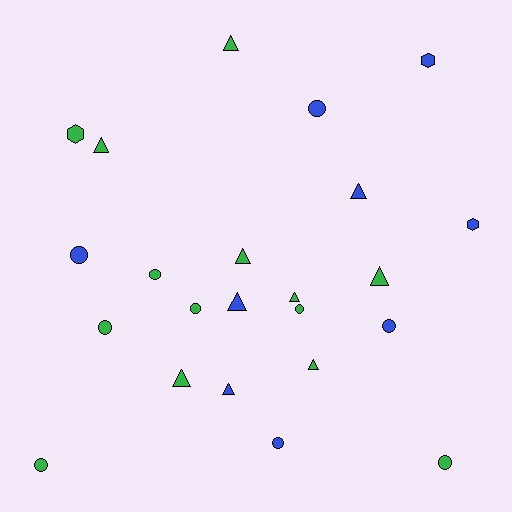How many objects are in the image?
There are 23 objects.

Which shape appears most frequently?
Circle, with 10 objects.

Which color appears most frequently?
Green, with 14 objects.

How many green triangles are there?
There are 7 green triangles.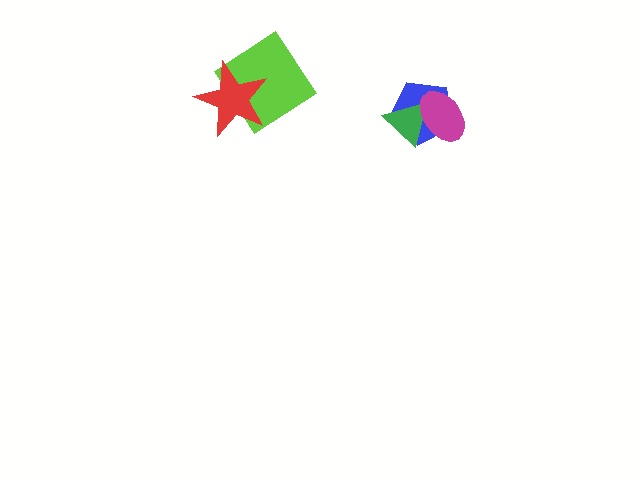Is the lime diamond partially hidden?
Yes, it is partially covered by another shape.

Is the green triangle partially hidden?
Yes, it is partially covered by another shape.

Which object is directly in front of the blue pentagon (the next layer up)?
The green triangle is directly in front of the blue pentagon.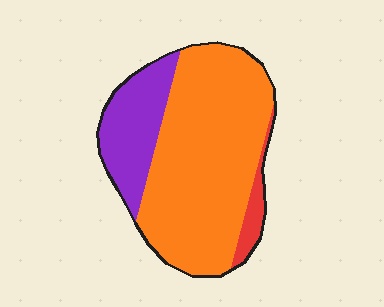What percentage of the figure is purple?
Purple covers 23% of the figure.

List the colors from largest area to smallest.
From largest to smallest: orange, purple, red.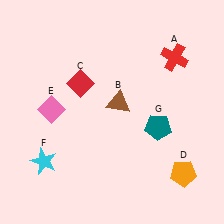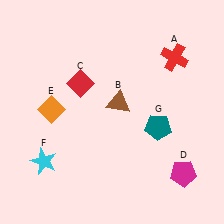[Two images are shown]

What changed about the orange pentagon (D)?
In Image 1, D is orange. In Image 2, it changed to magenta.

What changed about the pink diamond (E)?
In Image 1, E is pink. In Image 2, it changed to orange.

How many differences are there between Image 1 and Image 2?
There are 2 differences between the two images.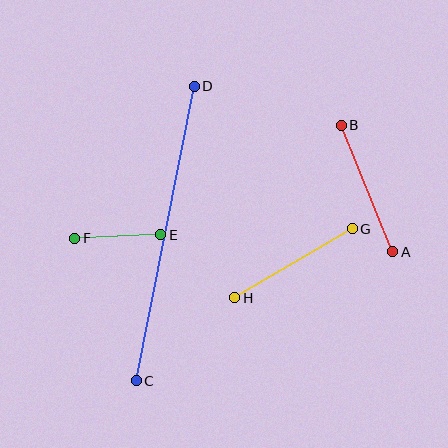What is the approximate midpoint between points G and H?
The midpoint is at approximately (294, 263) pixels.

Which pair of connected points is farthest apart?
Points C and D are farthest apart.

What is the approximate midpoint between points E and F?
The midpoint is at approximately (118, 236) pixels.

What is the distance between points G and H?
The distance is approximately 136 pixels.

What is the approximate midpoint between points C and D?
The midpoint is at approximately (165, 234) pixels.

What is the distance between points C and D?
The distance is approximately 300 pixels.